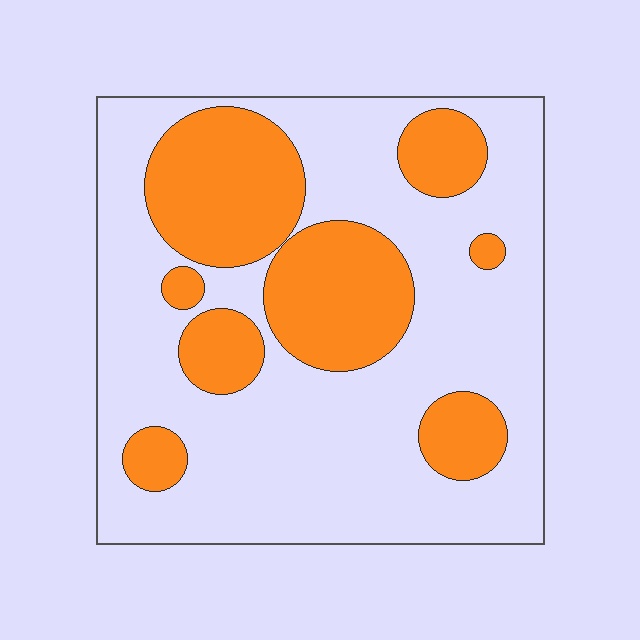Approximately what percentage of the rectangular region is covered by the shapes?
Approximately 30%.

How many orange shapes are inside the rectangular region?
8.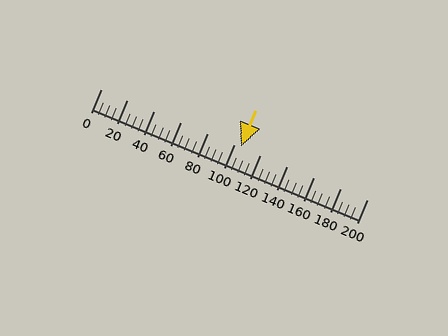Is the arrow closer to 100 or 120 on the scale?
The arrow is closer to 100.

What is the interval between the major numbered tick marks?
The major tick marks are spaced 20 units apart.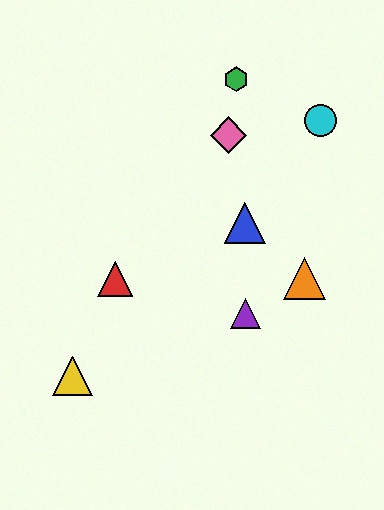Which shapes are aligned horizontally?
The red triangle, the orange triangle are aligned horizontally.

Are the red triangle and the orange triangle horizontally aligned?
Yes, both are at y≈279.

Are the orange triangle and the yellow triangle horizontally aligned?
No, the orange triangle is at y≈279 and the yellow triangle is at y≈376.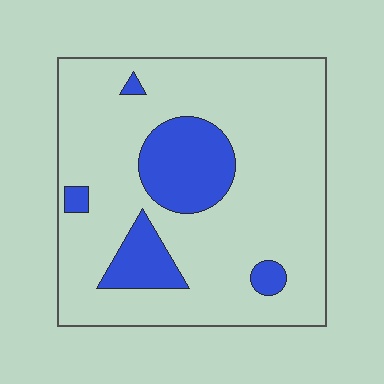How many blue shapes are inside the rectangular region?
5.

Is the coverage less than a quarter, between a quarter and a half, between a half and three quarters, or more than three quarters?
Less than a quarter.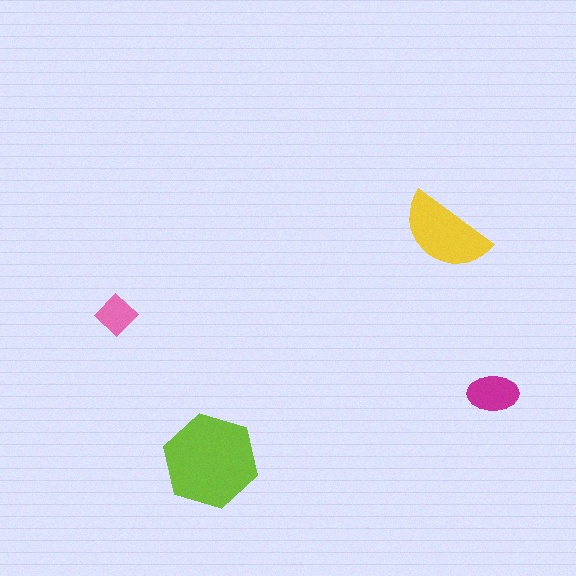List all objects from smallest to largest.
The pink diamond, the magenta ellipse, the yellow semicircle, the lime hexagon.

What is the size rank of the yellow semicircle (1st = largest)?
2nd.